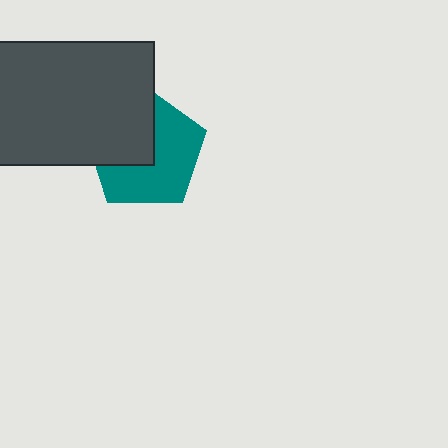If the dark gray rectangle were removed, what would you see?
You would see the complete teal pentagon.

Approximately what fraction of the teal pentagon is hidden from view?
Roughly 41% of the teal pentagon is hidden behind the dark gray rectangle.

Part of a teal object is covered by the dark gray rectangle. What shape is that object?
It is a pentagon.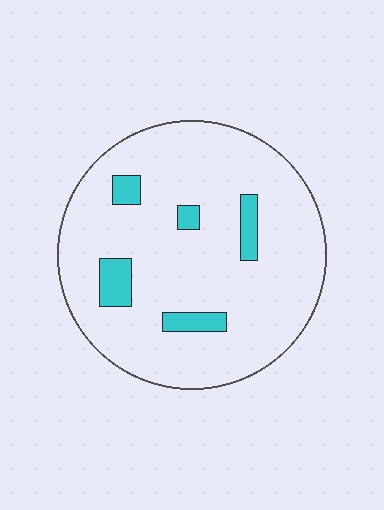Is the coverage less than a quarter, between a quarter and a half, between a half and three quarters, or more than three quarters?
Less than a quarter.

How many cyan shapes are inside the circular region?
5.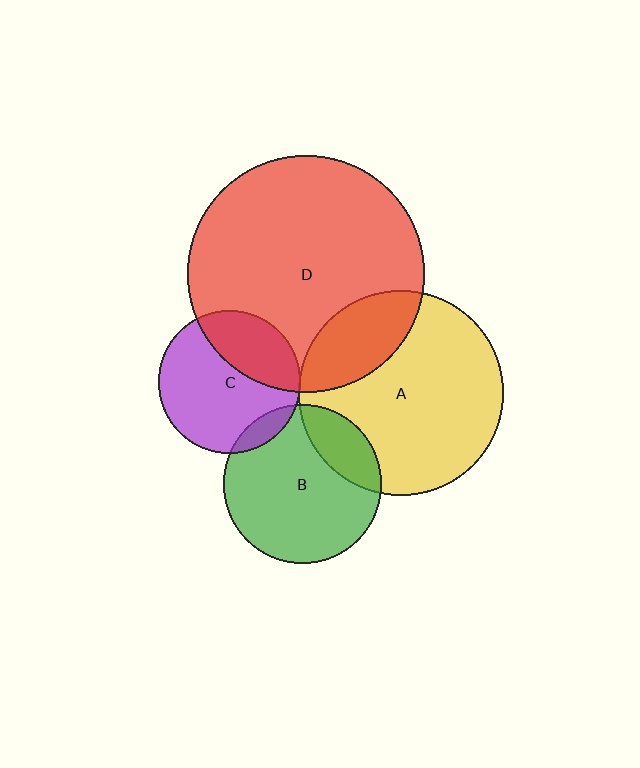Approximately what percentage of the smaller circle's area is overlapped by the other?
Approximately 20%.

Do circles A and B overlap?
Yes.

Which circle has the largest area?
Circle D (red).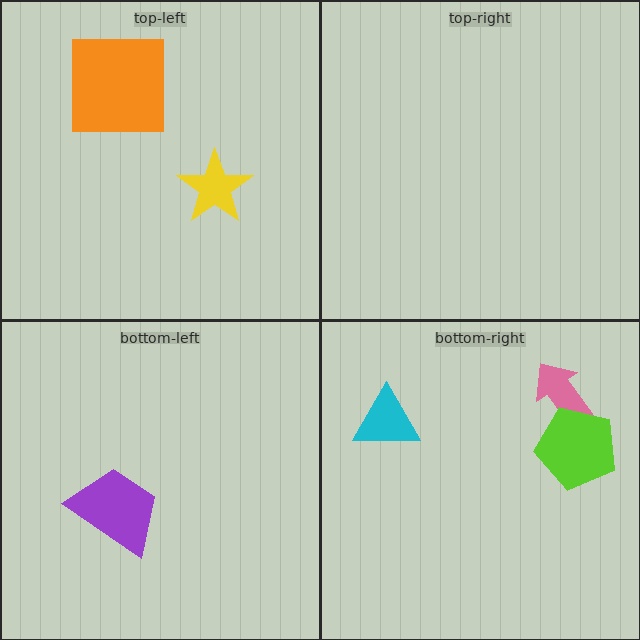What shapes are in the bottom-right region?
The pink arrow, the cyan triangle, the lime pentagon.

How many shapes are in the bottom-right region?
3.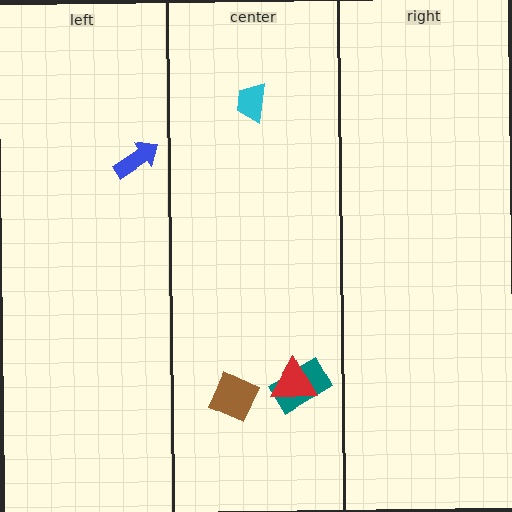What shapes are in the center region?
The brown square, the cyan trapezoid, the teal rectangle, the red triangle.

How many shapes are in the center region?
4.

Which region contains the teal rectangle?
The center region.